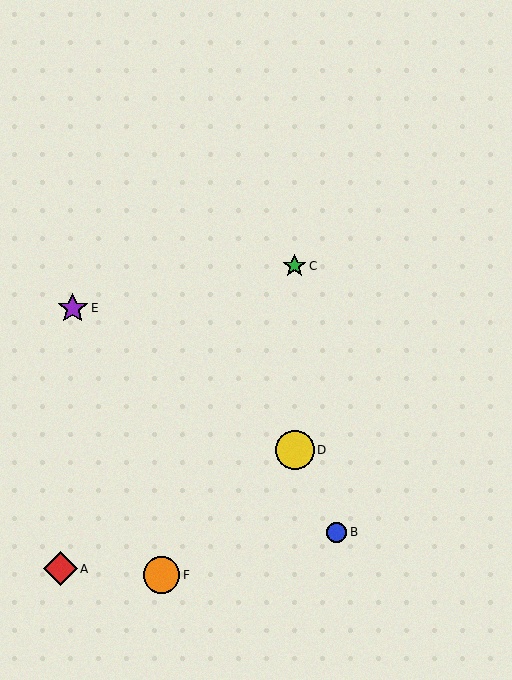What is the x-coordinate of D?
Object D is at x≈295.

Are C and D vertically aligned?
Yes, both are at x≈295.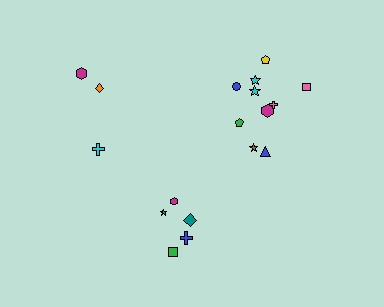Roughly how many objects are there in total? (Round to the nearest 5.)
Roughly 20 objects in total.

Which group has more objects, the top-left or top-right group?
The top-right group.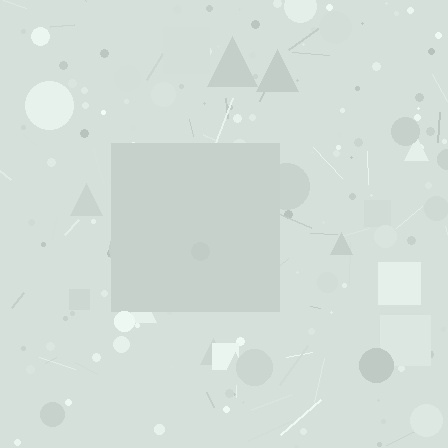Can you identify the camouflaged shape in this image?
The camouflaged shape is a square.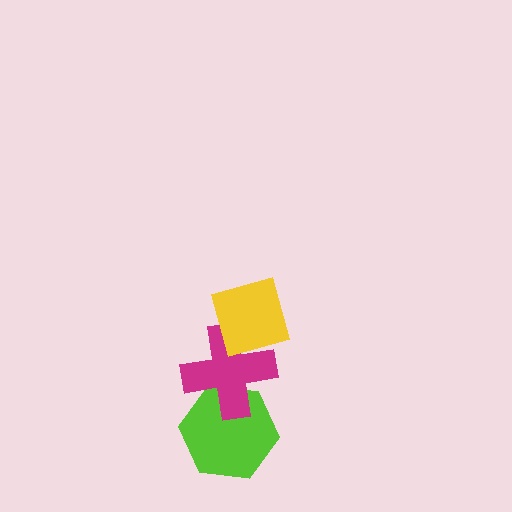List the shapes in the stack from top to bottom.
From top to bottom: the yellow diamond, the magenta cross, the lime hexagon.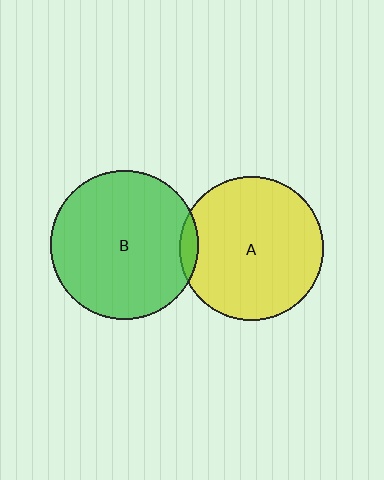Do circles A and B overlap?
Yes.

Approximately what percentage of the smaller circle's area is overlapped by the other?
Approximately 5%.